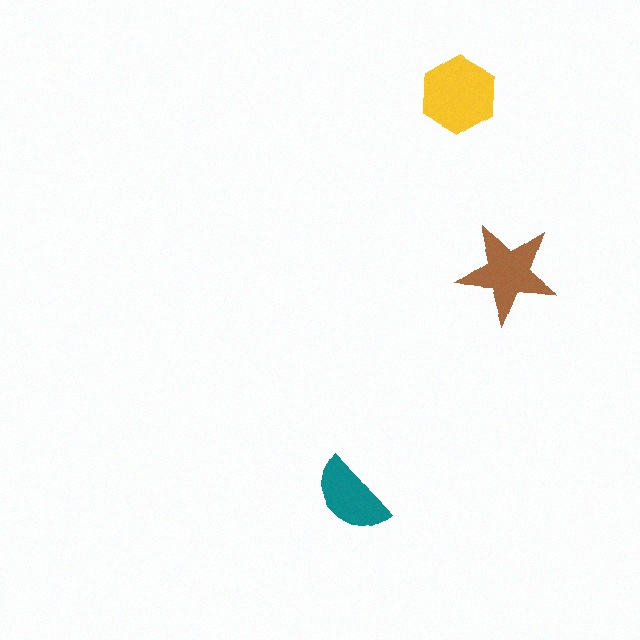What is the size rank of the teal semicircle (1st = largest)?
3rd.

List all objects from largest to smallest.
The yellow hexagon, the brown star, the teal semicircle.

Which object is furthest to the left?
The teal semicircle is leftmost.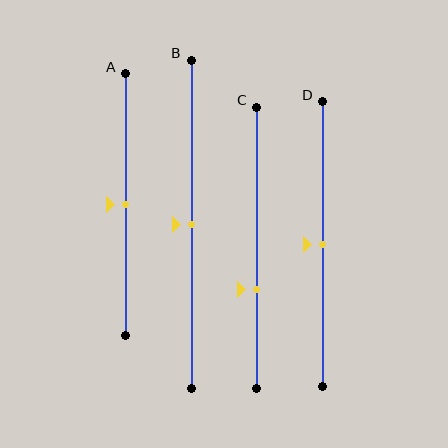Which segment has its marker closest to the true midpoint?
Segment A has its marker closest to the true midpoint.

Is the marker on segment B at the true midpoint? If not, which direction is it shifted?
Yes, the marker on segment B is at the true midpoint.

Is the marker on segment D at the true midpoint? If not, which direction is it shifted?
Yes, the marker on segment D is at the true midpoint.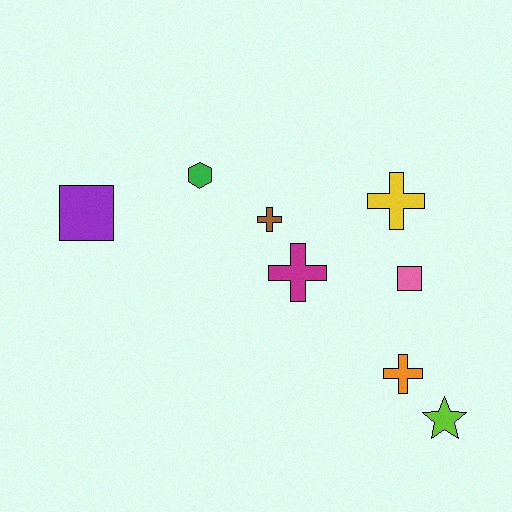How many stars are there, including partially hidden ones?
There is 1 star.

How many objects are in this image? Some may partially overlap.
There are 8 objects.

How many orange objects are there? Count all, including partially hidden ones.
There is 1 orange object.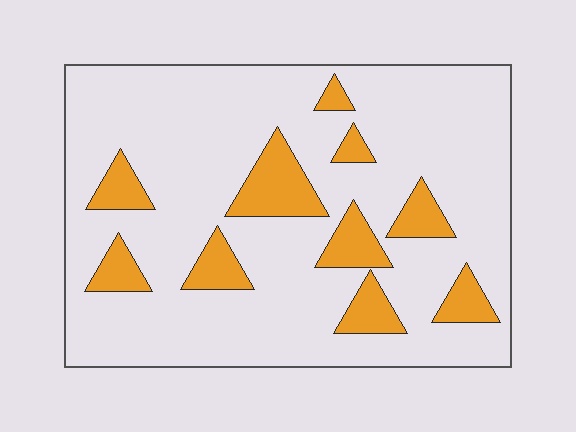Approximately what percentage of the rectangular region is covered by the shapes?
Approximately 15%.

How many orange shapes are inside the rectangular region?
10.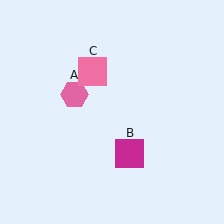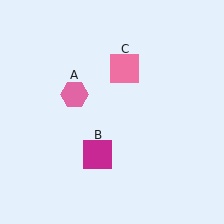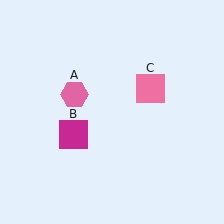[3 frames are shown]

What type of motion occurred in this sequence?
The magenta square (object B), pink square (object C) rotated clockwise around the center of the scene.